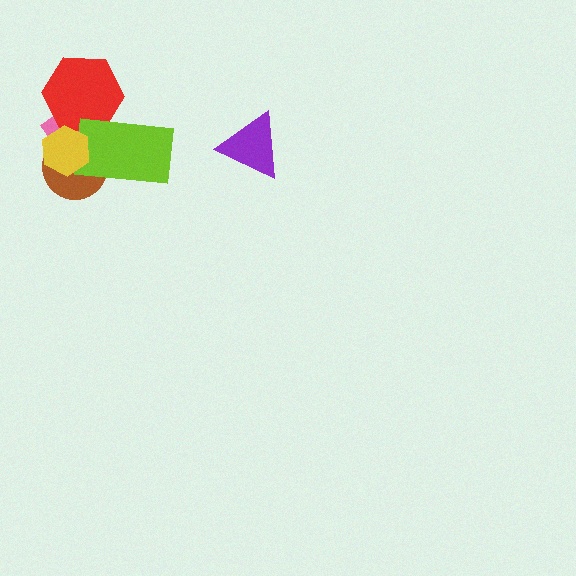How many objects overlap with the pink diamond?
4 objects overlap with the pink diamond.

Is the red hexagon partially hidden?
Yes, it is partially covered by another shape.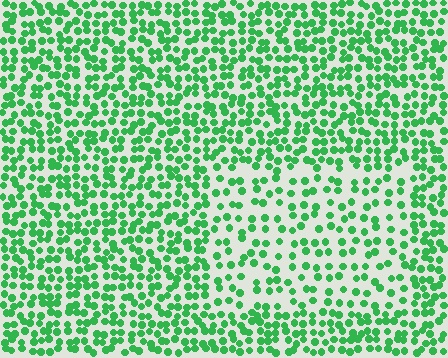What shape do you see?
I see a rectangle.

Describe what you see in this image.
The image contains small green elements arranged at two different densities. A rectangle-shaped region is visible where the elements are less densely packed than the surrounding area.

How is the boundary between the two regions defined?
The boundary is defined by a change in element density (approximately 1.9x ratio). All elements are the same color, size, and shape.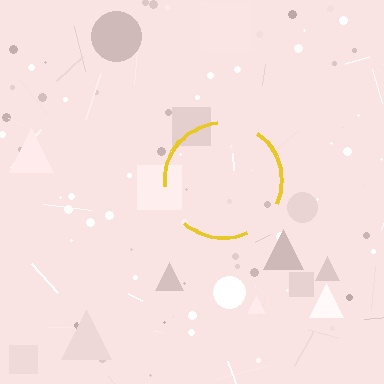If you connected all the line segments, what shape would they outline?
They would outline a circle.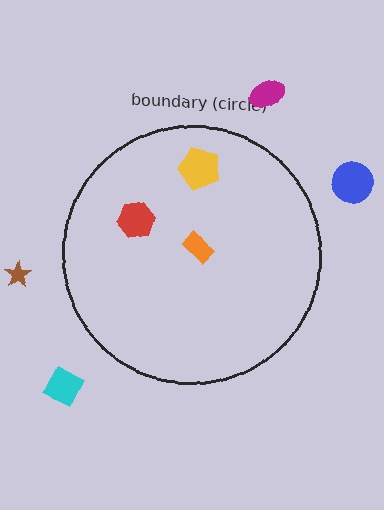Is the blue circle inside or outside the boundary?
Outside.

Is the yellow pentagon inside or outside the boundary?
Inside.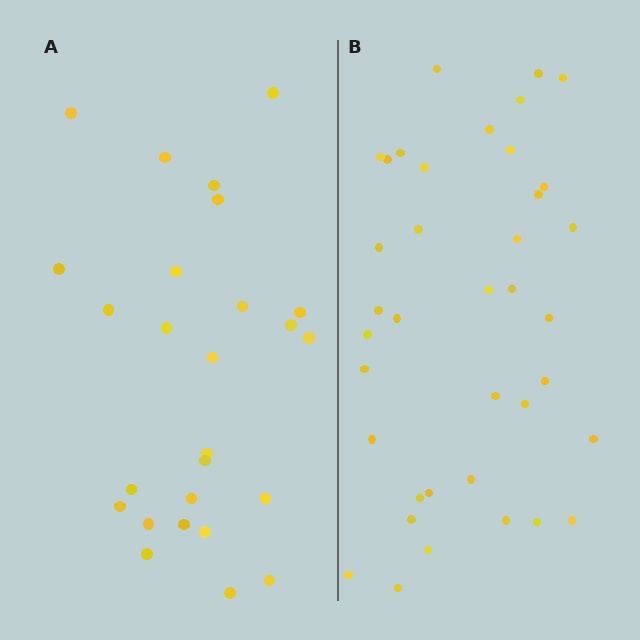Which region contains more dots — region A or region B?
Region B (the right region) has more dots.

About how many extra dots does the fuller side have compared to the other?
Region B has roughly 12 or so more dots than region A.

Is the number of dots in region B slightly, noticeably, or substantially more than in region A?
Region B has substantially more. The ratio is roughly 1.5 to 1.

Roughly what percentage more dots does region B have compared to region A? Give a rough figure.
About 45% more.